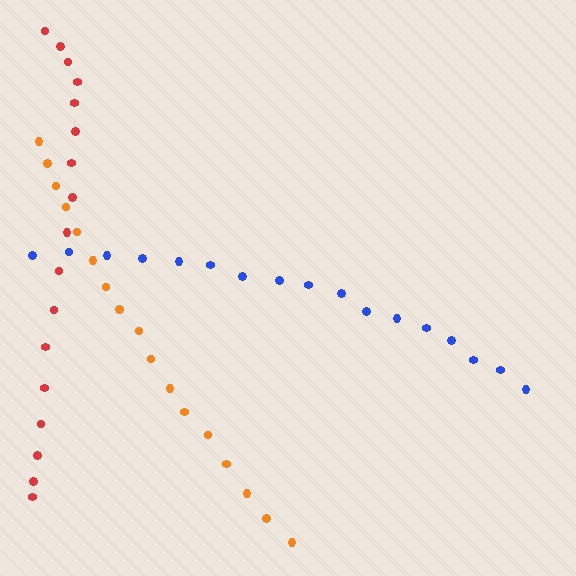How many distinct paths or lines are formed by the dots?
There are 3 distinct paths.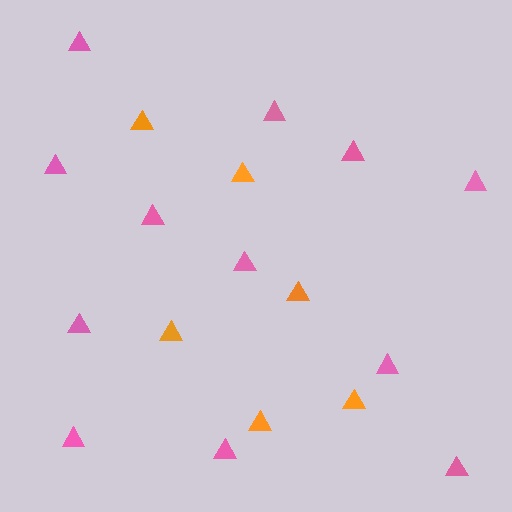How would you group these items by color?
There are 2 groups: one group of pink triangles (12) and one group of orange triangles (6).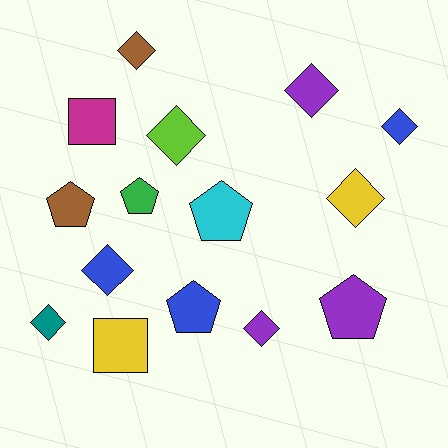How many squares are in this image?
There are 2 squares.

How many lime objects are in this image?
There is 1 lime object.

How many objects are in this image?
There are 15 objects.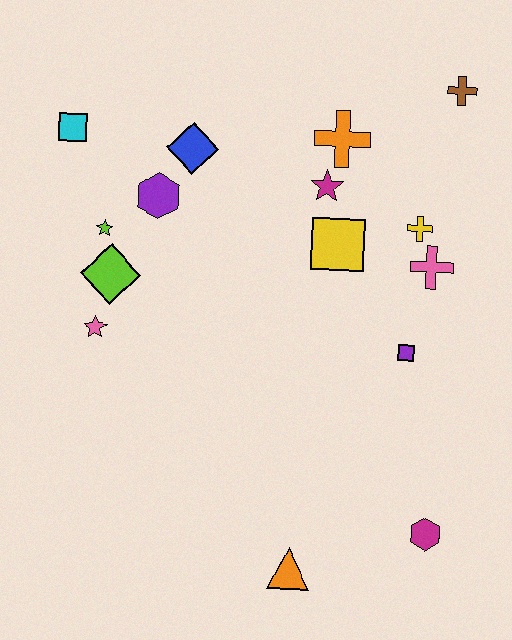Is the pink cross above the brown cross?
No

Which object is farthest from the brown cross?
The orange triangle is farthest from the brown cross.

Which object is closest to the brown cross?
The orange cross is closest to the brown cross.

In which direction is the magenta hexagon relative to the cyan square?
The magenta hexagon is below the cyan square.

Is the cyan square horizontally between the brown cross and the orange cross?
No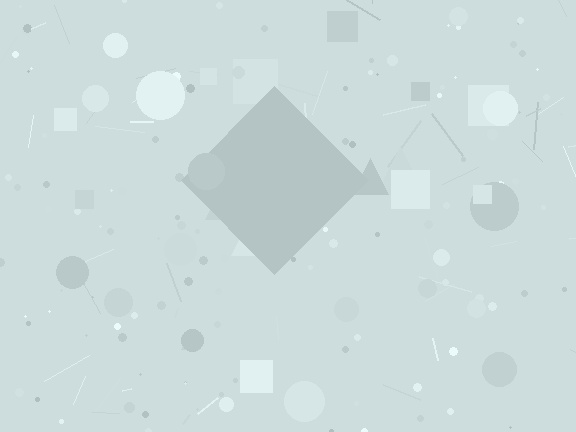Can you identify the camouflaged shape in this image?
The camouflaged shape is a diamond.